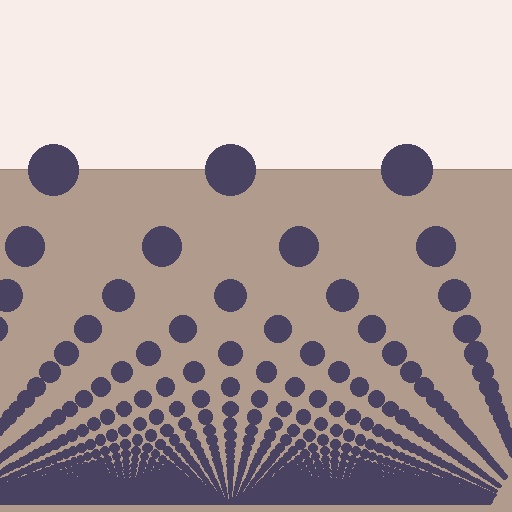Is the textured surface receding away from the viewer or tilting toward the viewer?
The surface appears to tilt toward the viewer. Texture elements get larger and sparser toward the top.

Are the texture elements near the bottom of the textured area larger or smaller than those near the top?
Smaller. The gradient is inverted — elements near the bottom are smaller and denser.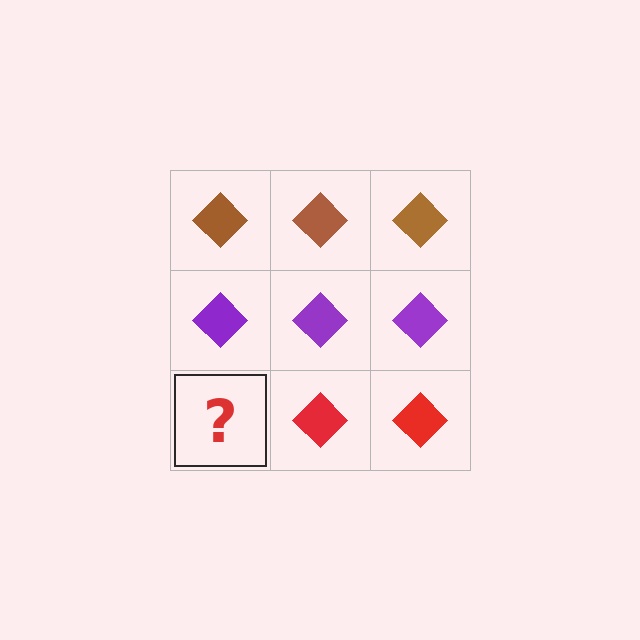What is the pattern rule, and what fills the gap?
The rule is that each row has a consistent color. The gap should be filled with a red diamond.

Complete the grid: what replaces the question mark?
The question mark should be replaced with a red diamond.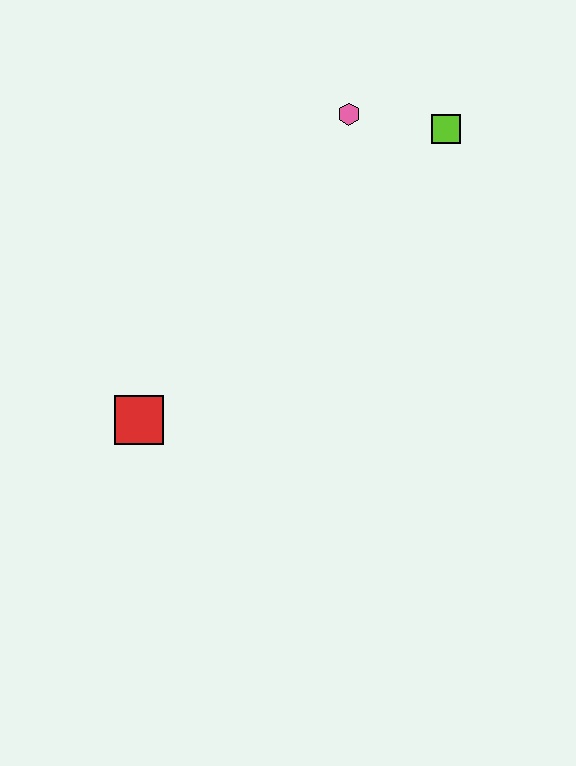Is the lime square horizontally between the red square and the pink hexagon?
No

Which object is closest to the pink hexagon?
The lime square is closest to the pink hexagon.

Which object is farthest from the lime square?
The red square is farthest from the lime square.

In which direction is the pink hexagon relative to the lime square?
The pink hexagon is to the left of the lime square.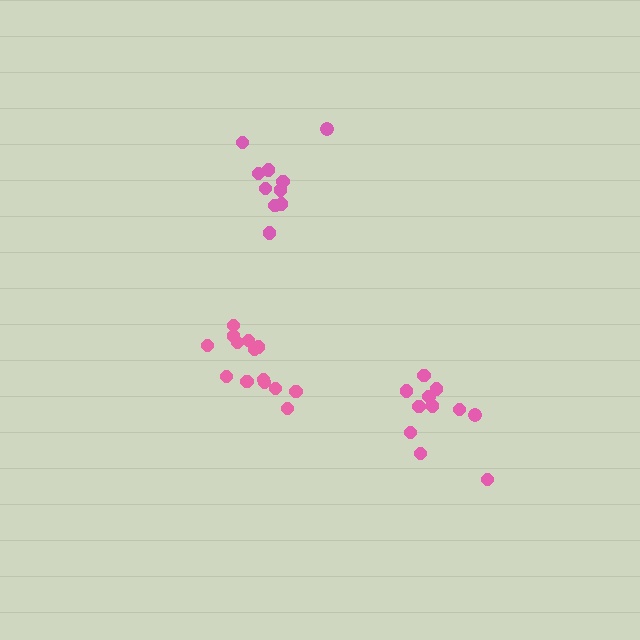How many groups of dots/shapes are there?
There are 3 groups.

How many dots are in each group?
Group 1: 11 dots, Group 2: 10 dots, Group 3: 14 dots (35 total).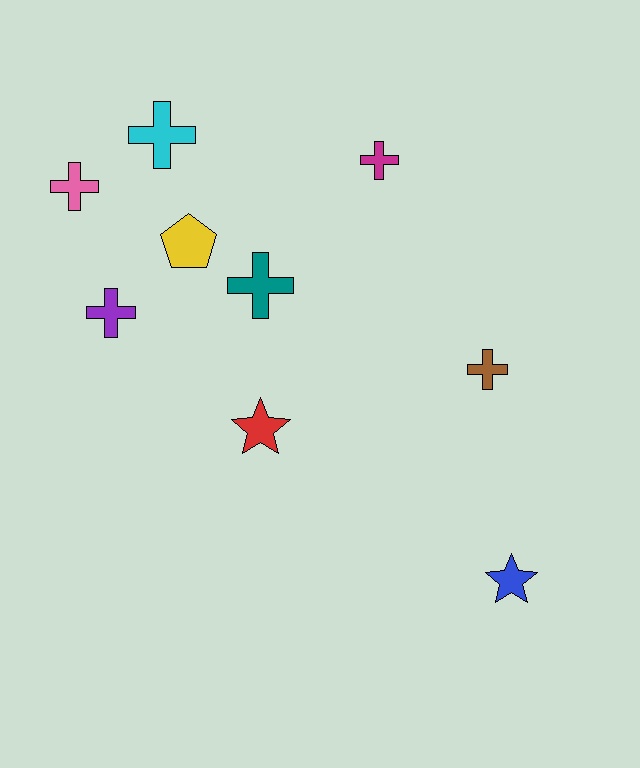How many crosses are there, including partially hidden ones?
There are 6 crosses.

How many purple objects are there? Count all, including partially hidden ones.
There is 1 purple object.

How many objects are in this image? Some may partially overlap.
There are 9 objects.